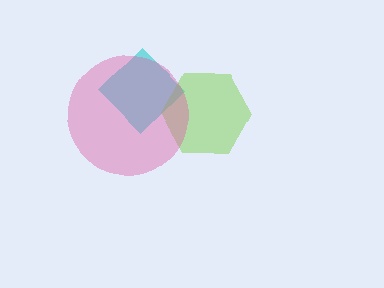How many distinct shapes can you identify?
There are 3 distinct shapes: a cyan diamond, a lime hexagon, a pink circle.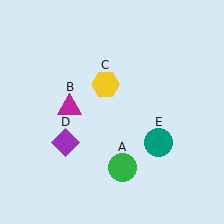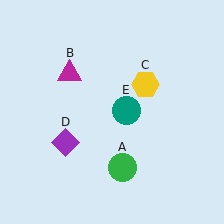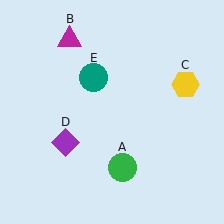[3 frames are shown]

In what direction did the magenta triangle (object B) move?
The magenta triangle (object B) moved up.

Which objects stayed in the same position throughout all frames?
Green circle (object A) and purple diamond (object D) remained stationary.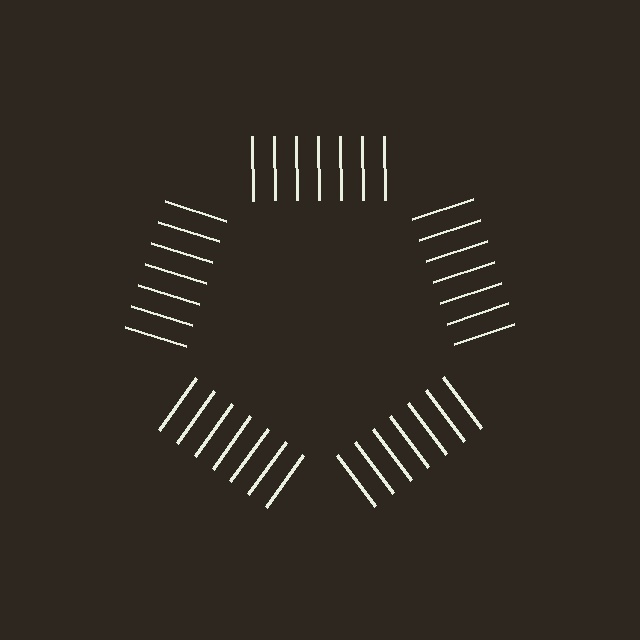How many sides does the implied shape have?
5 sides — the line-ends trace a pentagon.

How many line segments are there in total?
35 — 7 along each of the 5 edges.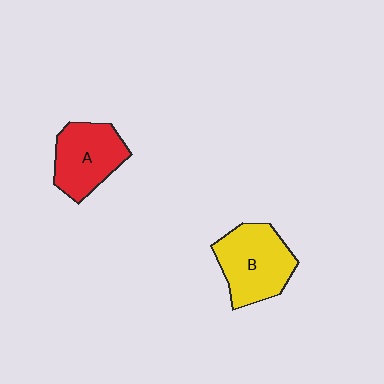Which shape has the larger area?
Shape B (yellow).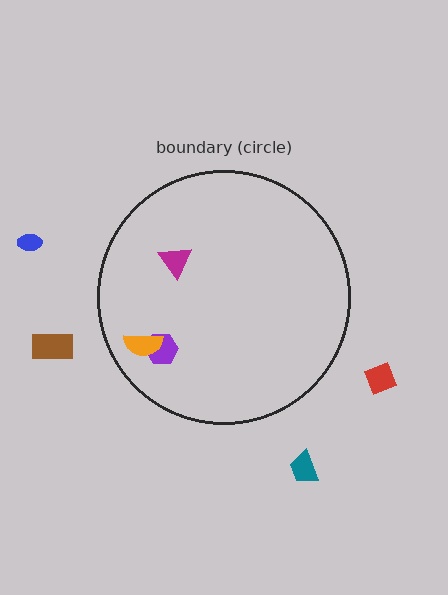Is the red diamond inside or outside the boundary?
Outside.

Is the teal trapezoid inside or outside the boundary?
Outside.